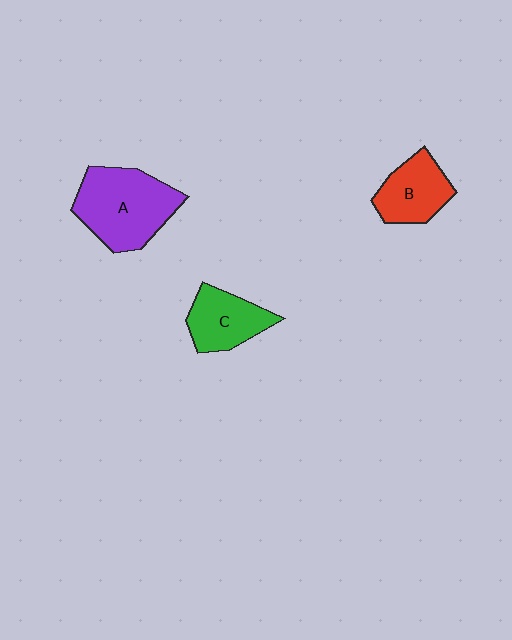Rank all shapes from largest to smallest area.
From largest to smallest: A (purple), B (red), C (green).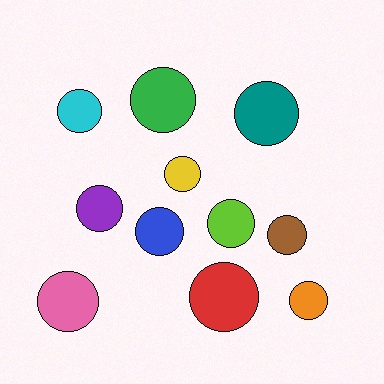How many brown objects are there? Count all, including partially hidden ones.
There is 1 brown object.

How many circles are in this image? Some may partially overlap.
There are 11 circles.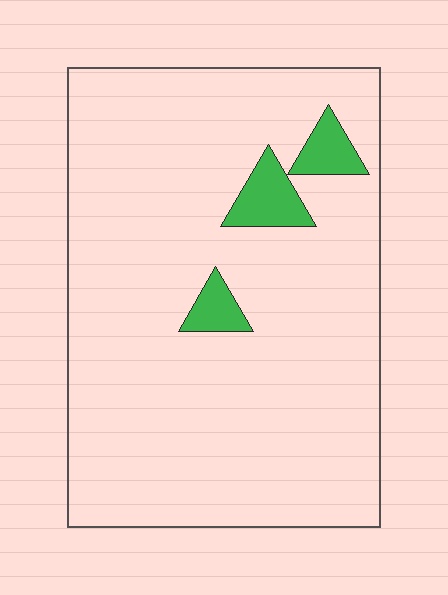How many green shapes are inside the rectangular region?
3.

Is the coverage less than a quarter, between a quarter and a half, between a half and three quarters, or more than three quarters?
Less than a quarter.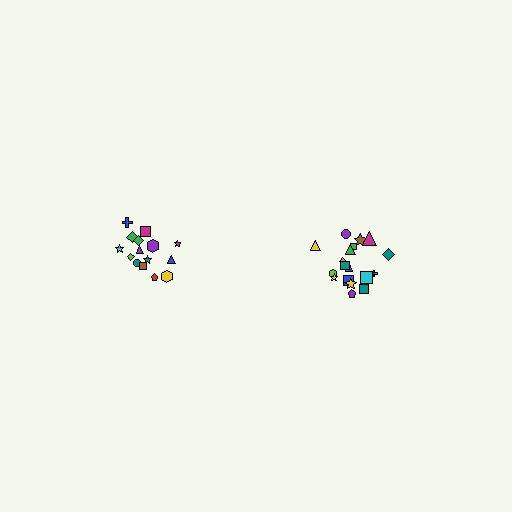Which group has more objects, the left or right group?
The right group.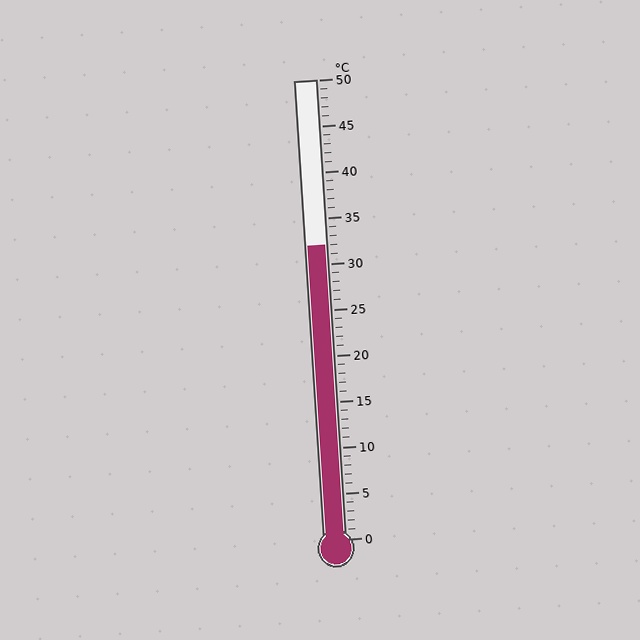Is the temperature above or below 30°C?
The temperature is above 30°C.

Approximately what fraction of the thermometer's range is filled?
The thermometer is filled to approximately 65% of its range.